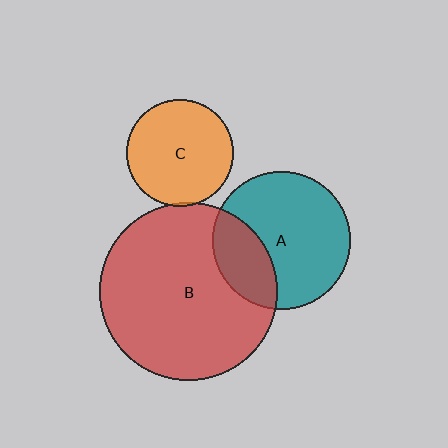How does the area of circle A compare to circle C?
Approximately 1.7 times.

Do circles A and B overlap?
Yes.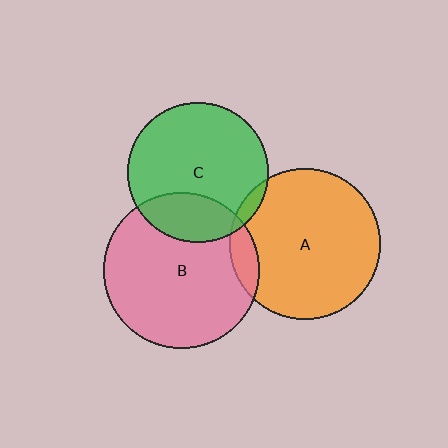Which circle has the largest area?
Circle B (pink).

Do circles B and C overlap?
Yes.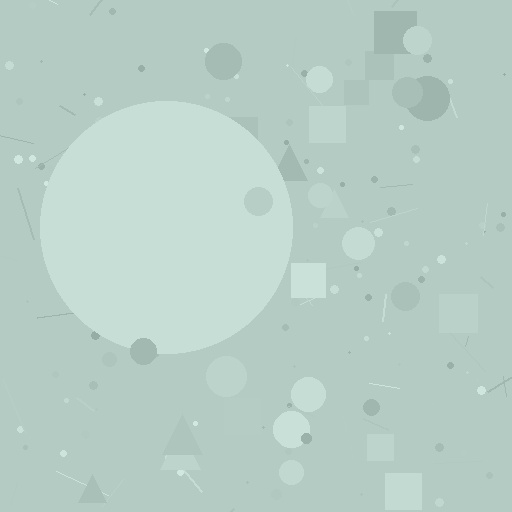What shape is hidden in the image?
A circle is hidden in the image.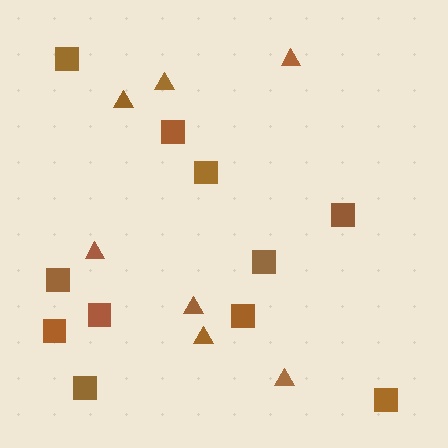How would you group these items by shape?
There are 2 groups: one group of triangles (7) and one group of squares (11).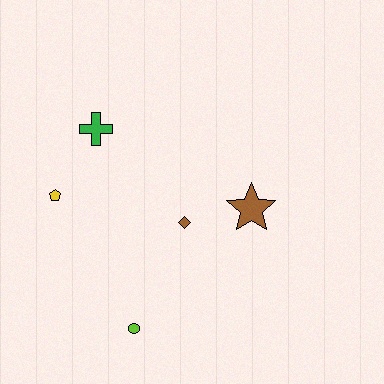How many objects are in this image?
There are 5 objects.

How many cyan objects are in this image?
There are no cyan objects.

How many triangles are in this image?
There are no triangles.